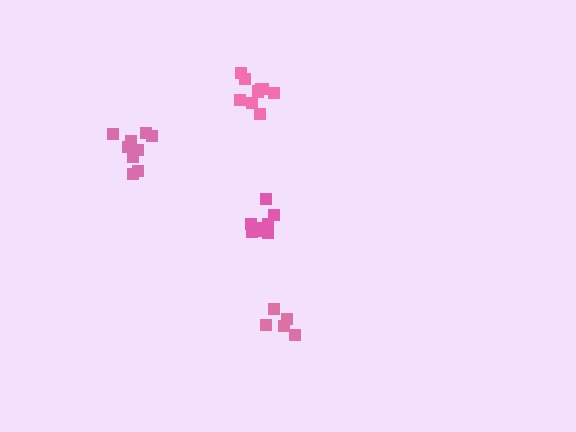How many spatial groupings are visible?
There are 4 spatial groupings.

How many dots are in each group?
Group 1: 5 dots, Group 2: 10 dots, Group 3: 9 dots, Group 4: 10 dots (34 total).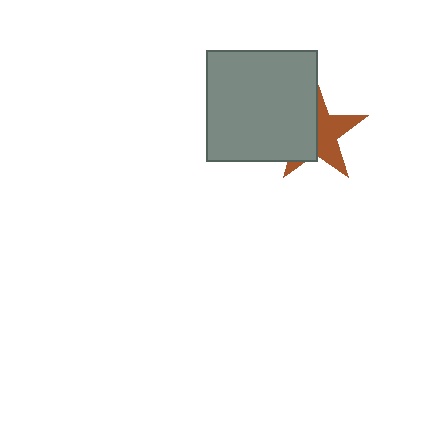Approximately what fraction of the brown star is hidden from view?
Roughly 50% of the brown star is hidden behind the gray square.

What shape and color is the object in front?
The object in front is a gray square.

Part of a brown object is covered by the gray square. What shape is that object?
It is a star.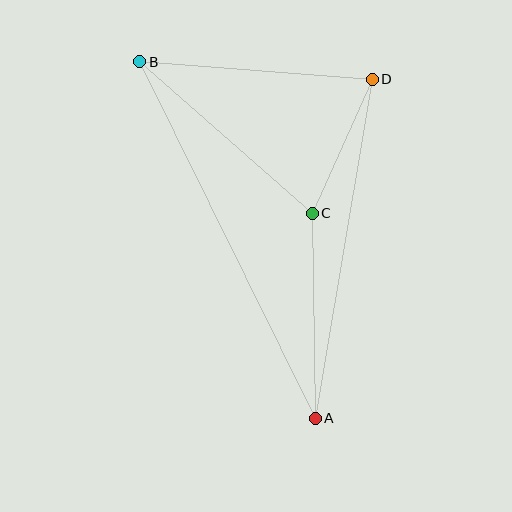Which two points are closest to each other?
Points C and D are closest to each other.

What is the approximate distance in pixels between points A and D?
The distance between A and D is approximately 344 pixels.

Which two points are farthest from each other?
Points A and B are farthest from each other.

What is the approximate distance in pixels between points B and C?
The distance between B and C is approximately 229 pixels.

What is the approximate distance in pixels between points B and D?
The distance between B and D is approximately 233 pixels.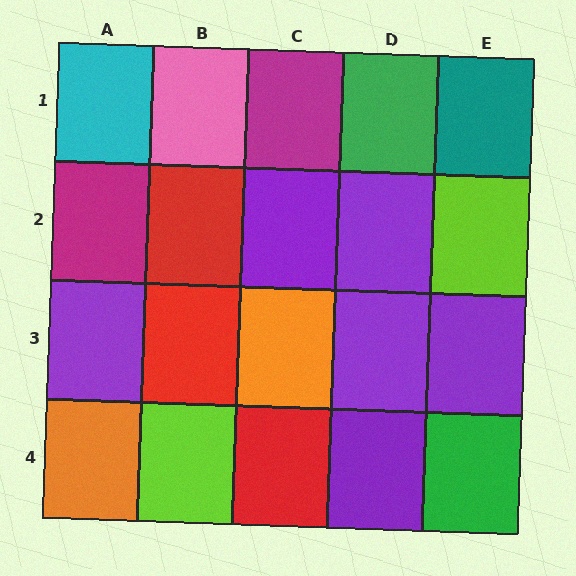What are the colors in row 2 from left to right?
Magenta, red, purple, purple, lime.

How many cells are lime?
2 cells are lime.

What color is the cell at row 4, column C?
Red.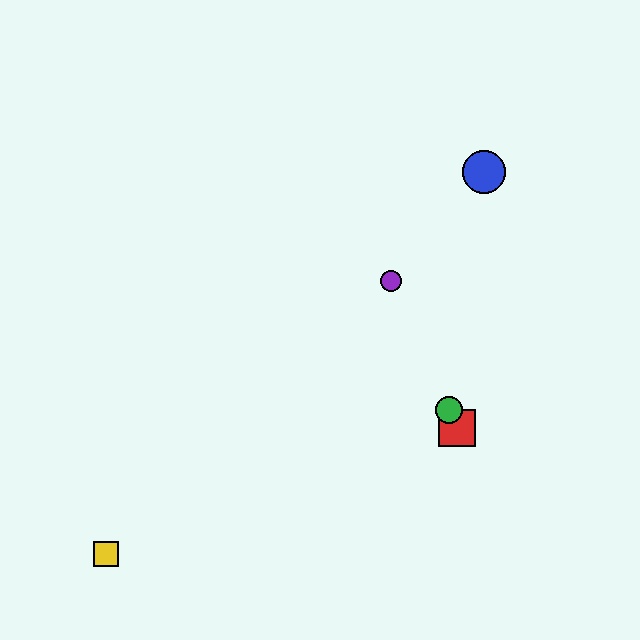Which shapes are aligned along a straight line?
The red square, the green circle, the purple circle are aligned along a straight line.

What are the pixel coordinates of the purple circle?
The purple circle is at (391, 281).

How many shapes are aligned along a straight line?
3 shapes (the red square, the green circle, the purple circle) are aligned along a straight line.